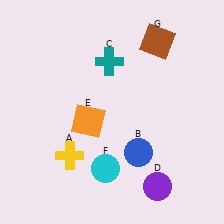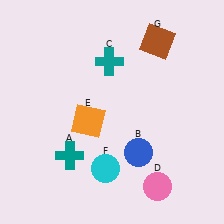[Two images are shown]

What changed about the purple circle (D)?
In Image 1, D is purple. In Image 2, it changed to pink.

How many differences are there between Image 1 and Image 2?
There are 2 differences between the two images.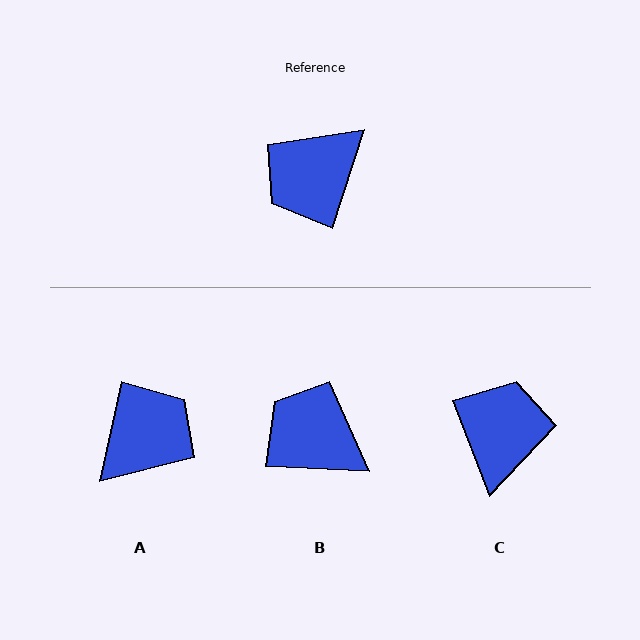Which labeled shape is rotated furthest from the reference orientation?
A, about 174 degrees away.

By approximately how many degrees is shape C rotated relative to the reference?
Approximately 142 degrees clockwise.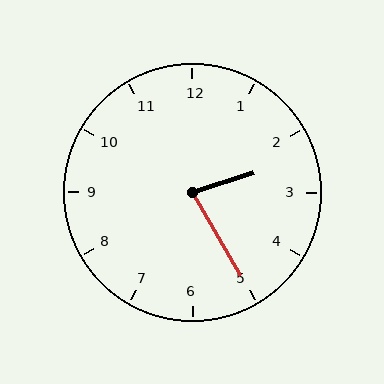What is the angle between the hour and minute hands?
Approximately 78 degrees.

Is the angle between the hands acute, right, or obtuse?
It is acute.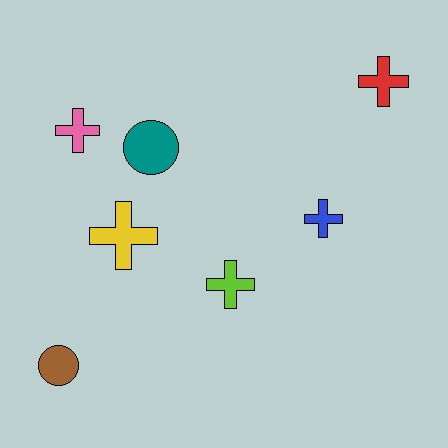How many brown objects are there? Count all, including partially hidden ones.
There is 1 brown object.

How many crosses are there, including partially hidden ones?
There are 5 crosses.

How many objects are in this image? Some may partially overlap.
There are 7 objects.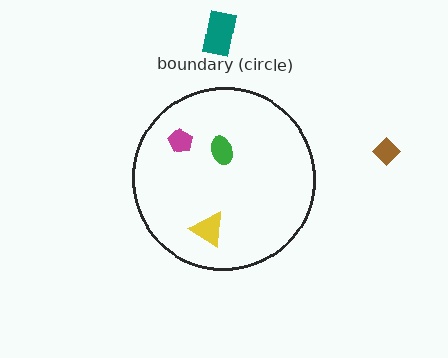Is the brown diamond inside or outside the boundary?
Outside.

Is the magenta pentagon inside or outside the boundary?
Inside.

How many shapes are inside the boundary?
3 inside, 2 outside.